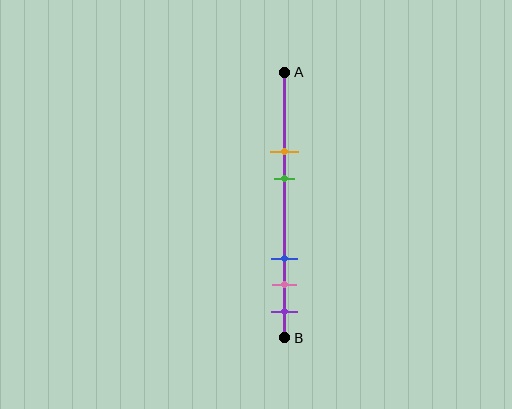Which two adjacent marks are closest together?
The pink and purple marks are the closest adjacent pair.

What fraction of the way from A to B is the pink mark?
The pink mark is approximately 80% (0.8) of the way from A to B.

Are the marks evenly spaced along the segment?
No, the marks are not evenly spaced.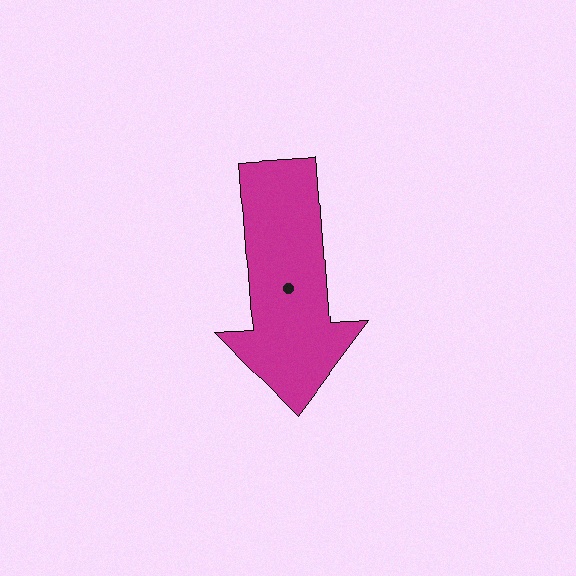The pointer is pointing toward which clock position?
Roughly 6 o'clock.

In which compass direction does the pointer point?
South.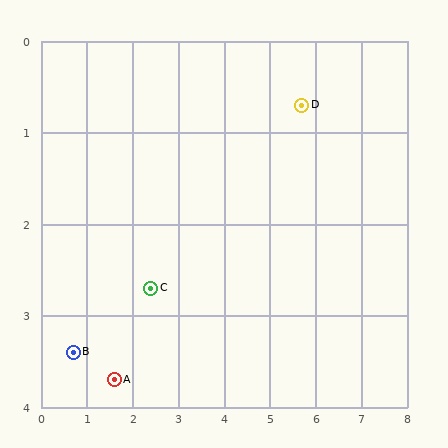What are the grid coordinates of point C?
Point C is at approximately (2.4, 2.7).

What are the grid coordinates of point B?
Point B is at approximately (0.7, 3.4).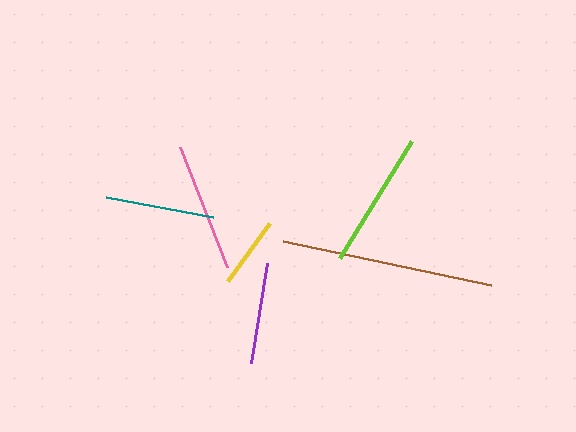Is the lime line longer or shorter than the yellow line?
The lime line is longer than the yellow line.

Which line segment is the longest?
The brown line is the longest at approximately 212 pixels.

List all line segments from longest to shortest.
From longest to shortest: brown, lime, pink, teal, purple, yellow.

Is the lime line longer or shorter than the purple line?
The lime line is longer than the purple line.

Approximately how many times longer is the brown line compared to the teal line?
The brown line is approximately 2.0 times the length of the teal line.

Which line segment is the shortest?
The yellow line is the shortest at approximately 72 pixels.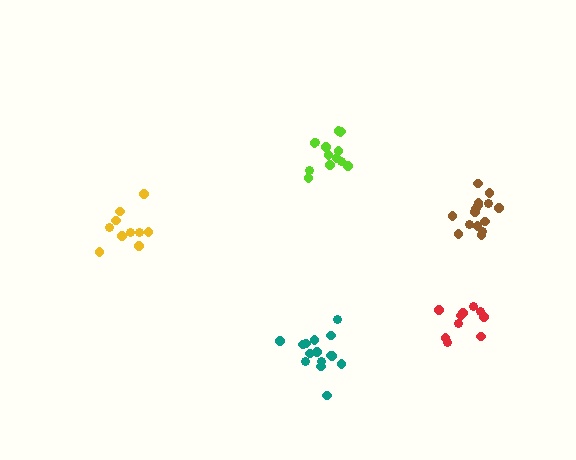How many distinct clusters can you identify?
There are 5 distinct clusters.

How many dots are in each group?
Group 1: 14 dots, Group 2: 10 dots, Group 3: 15 dots, Group 4: 10 dots, Group 5: 15 dots (64 total).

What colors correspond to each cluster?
The clusters are colored: lime, red, teal, yellow, brown.